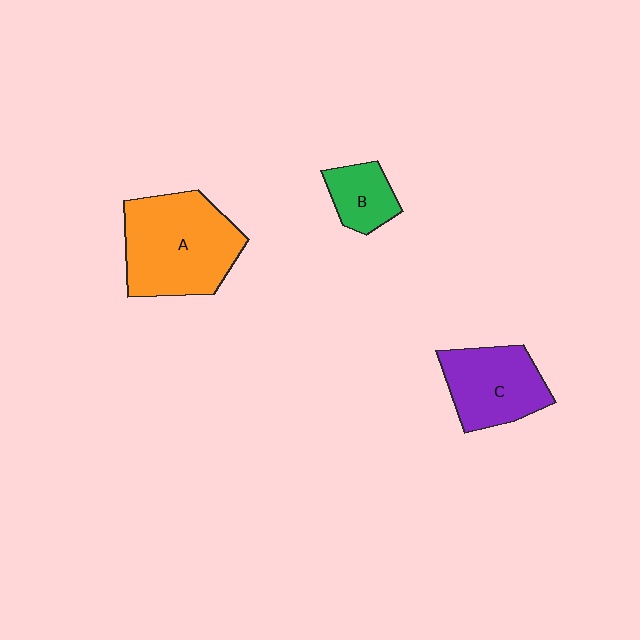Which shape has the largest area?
Shape A (orange).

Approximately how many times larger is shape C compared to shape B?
Approximately 1.8 times.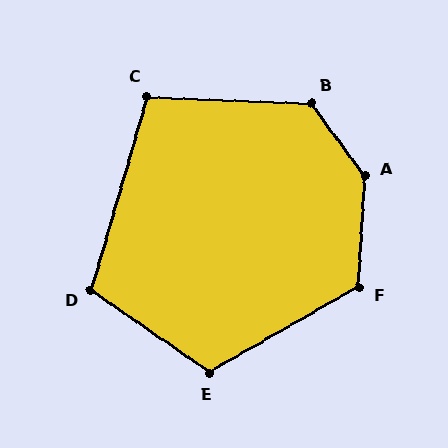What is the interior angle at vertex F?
Approximately 123 degrees (obtuse).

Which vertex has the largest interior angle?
A, at approximately 141 degrees.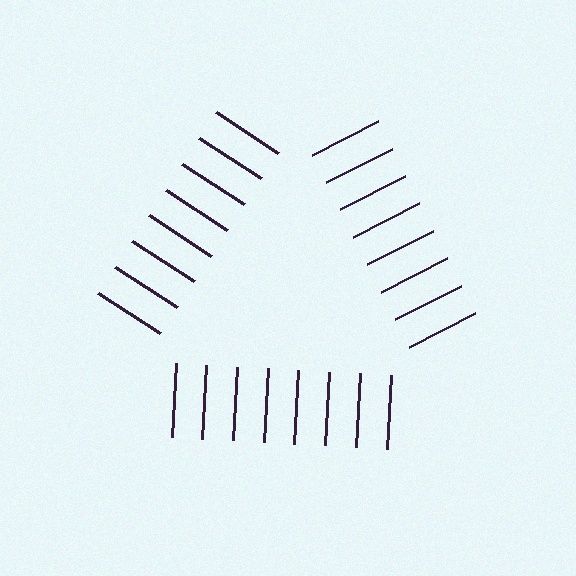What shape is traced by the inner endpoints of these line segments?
An illusory triangle — the line segments terminate on its edges but no continuous stroke is drawn.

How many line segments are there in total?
24 — 8 along each of the 3 edges.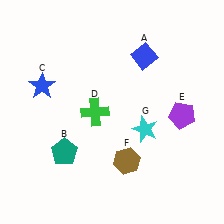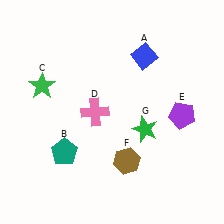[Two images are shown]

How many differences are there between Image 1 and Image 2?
There are 3 differences between the two images.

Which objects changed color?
C changed from blue to green. D changed from green to pink. G changed from cyan to green.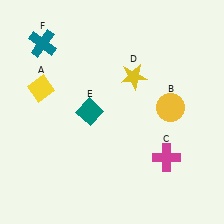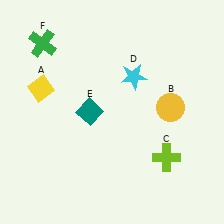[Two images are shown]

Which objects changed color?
C changed from magenta to lime. D changed from yellow to cyan. F changed from teal to green.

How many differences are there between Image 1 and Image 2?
There are 3 differences between the two images.